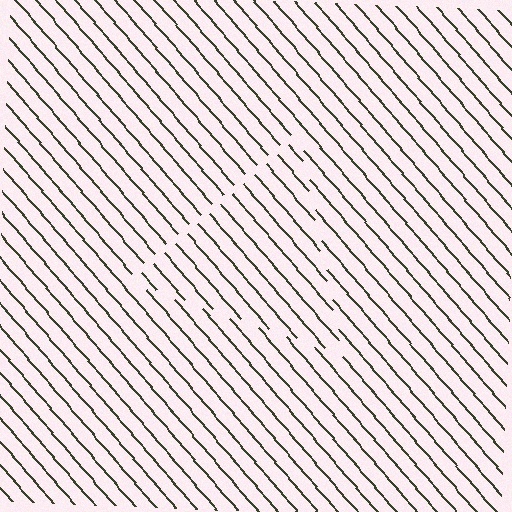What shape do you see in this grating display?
An illusory triangle. The interior of the shape contains the same grating, shifted by half a period — the contour is defined by the phase discontinuity where line-ends from the inner and outer gratings abut.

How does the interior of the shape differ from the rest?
The interior of the shape contains the same grating, shifted by half a period — the contour is defined by the phase discontinuity where line-ends from the inner and outer gratings abut.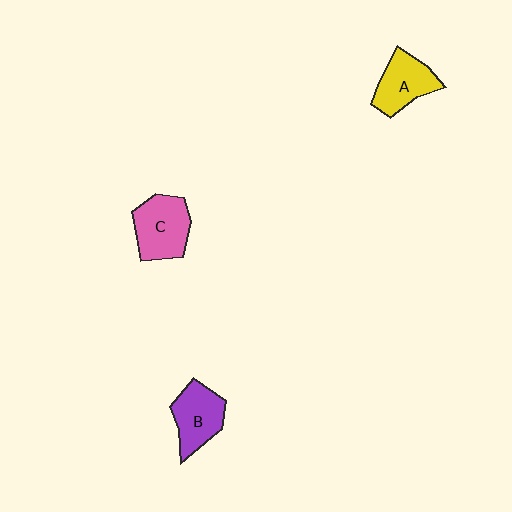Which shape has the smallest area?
Shape A (yellow).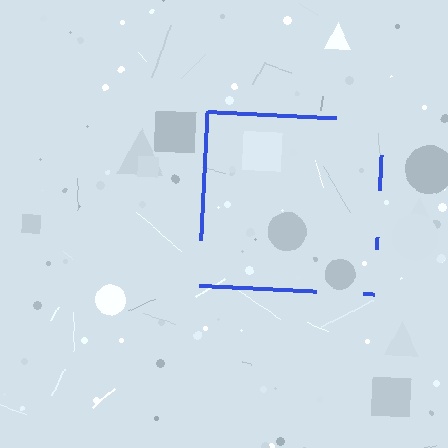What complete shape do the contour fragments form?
The contour fragments form a square.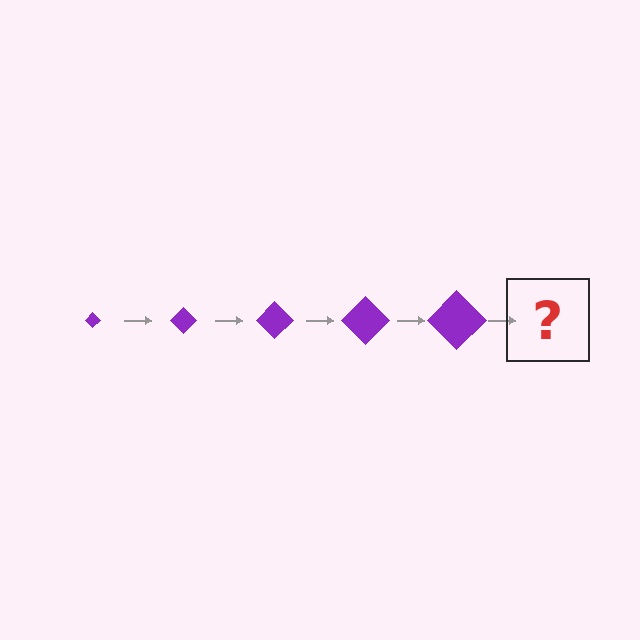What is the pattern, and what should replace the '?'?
The pattern is that the diamond gets progressively larger each step. The '?' should be a purple diamond, larger than the previous one.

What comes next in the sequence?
The next element should be a purple diamond, larger than the previous one.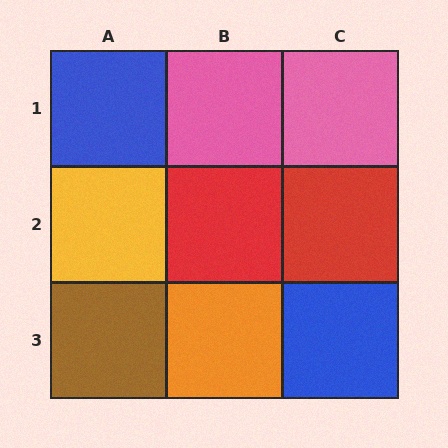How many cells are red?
2 cells are red.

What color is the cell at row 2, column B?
Red.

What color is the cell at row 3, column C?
Blue.